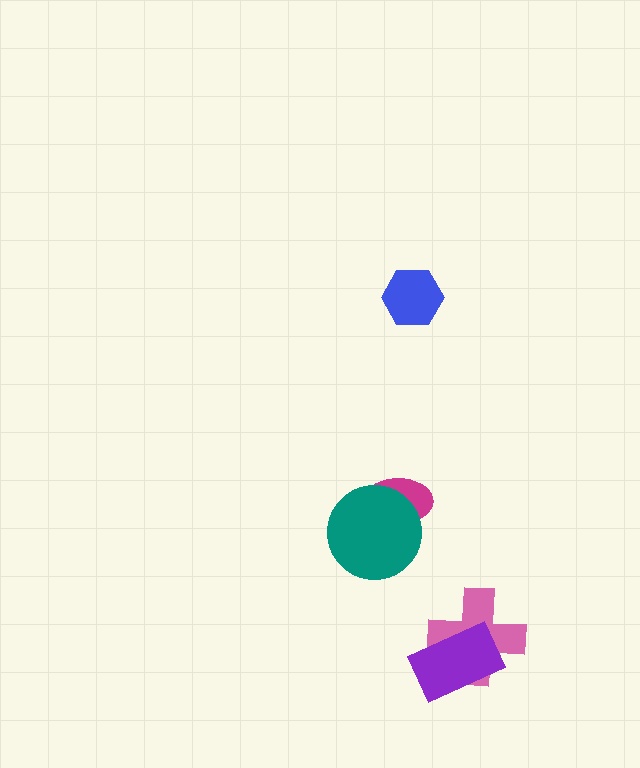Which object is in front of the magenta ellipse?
The teal circle is in front of the magenta ellipse.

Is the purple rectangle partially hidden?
No, no other shape covers it.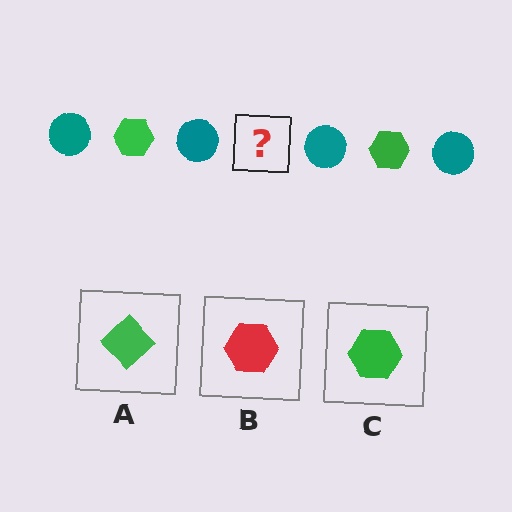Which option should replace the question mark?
Option C.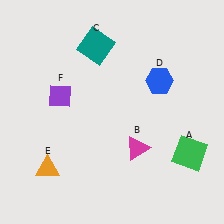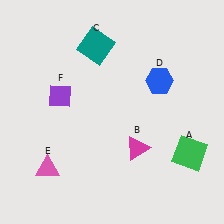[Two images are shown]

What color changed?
The triangle (E) changed from orange in Image 1 to pink in Image 2.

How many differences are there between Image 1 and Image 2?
There is 1 difference between the two images.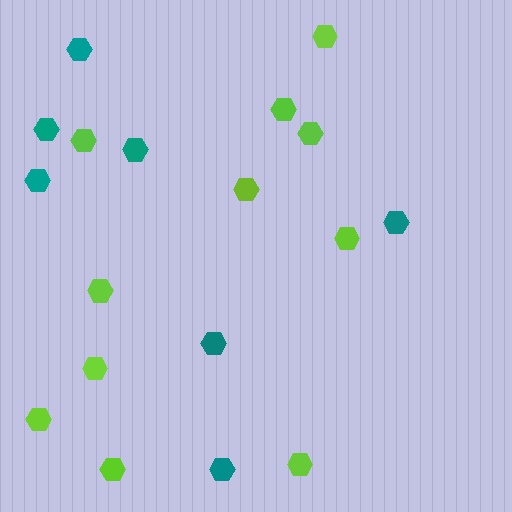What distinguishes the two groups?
There are 2 groups: one group of teal hexagons (7) and one group of lime hexagons (11).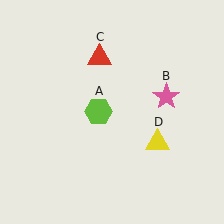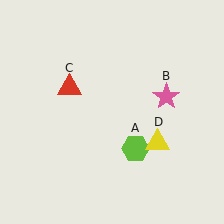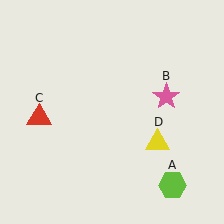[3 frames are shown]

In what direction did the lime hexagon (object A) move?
The lime hexagon (object A) moved down and to the right.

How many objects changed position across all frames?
2 objects changed position: lime hexagon (object A), red triangle (object C).